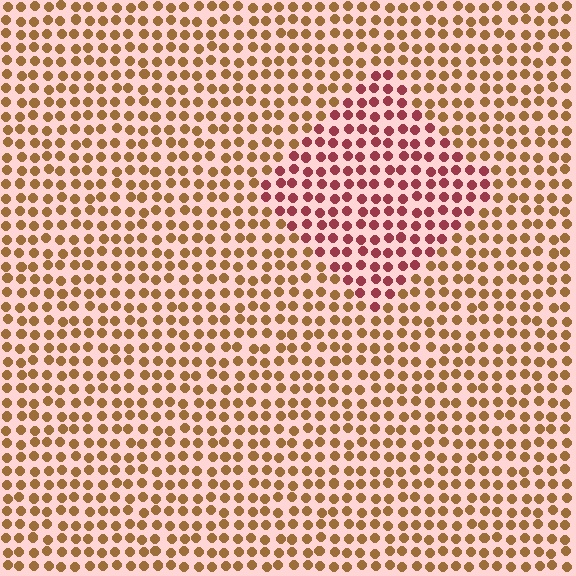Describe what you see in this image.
The image is filled with small brown elements in a uniform arrangement. A diamond-shaped region is visible where the elements are tinted to a slightly different hue, forming a subtle color boundary.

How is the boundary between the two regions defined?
The boundary is defined purely by a slight shift in hue (about 42 degrees). Spacing, size, and orientation are identical on both sides.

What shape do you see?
I see a diamond.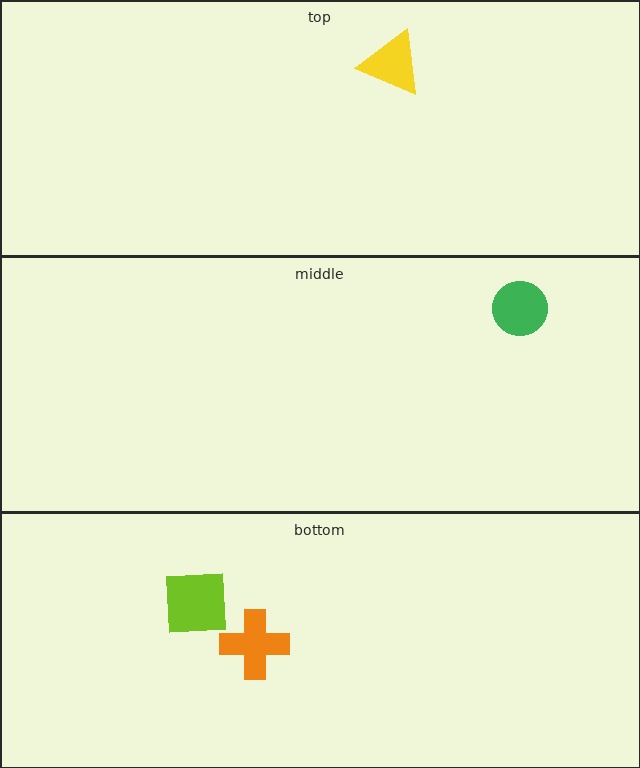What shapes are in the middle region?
The green circle.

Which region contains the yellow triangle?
The top region.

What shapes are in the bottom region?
The lime square, the orange cross.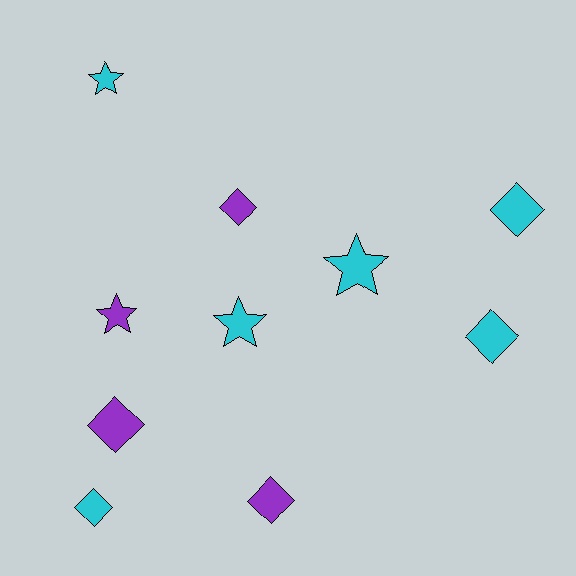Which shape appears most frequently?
Diamond, with 6 objects.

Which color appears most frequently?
Cyan, with 6 objects.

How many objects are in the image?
There are 10 objects.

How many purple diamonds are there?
There are 3 purple diamonds.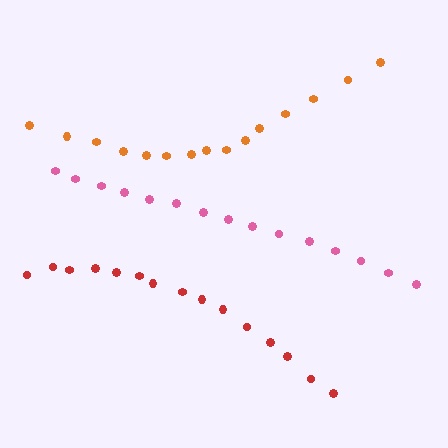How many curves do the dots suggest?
There are 3 distinct paths.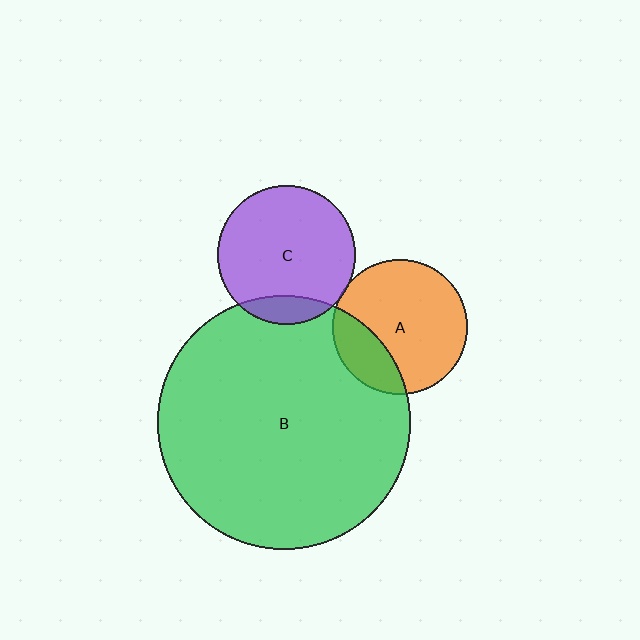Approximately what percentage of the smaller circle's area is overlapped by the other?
Approximately 25%.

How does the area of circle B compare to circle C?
Approximately 3.4 times.